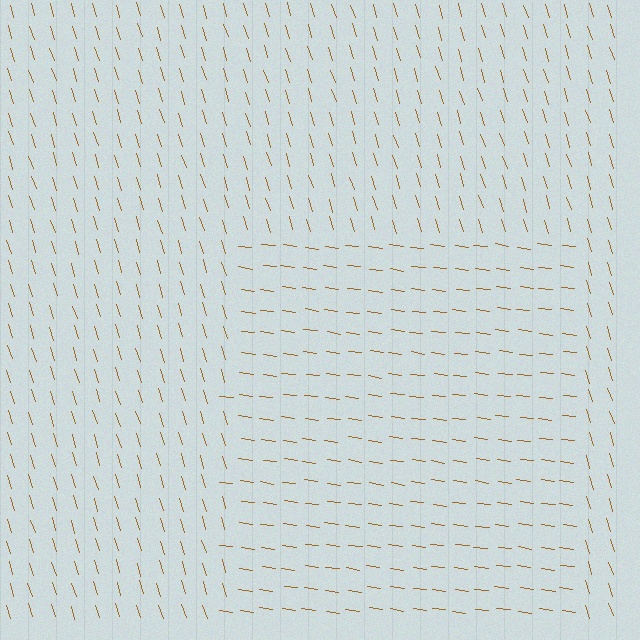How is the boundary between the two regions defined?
The boundary is defined purely by a change in line orientation (approximately 65 degrees difference). All lines are the same color and thickness.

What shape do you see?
I see a rectangle.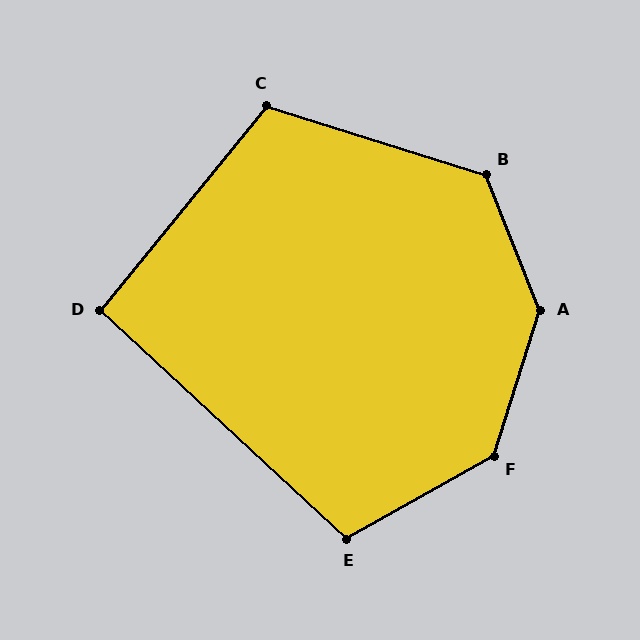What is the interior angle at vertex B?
Approximately 129 degrees (obtuse).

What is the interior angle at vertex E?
Approximately 108 degrees (obtuse).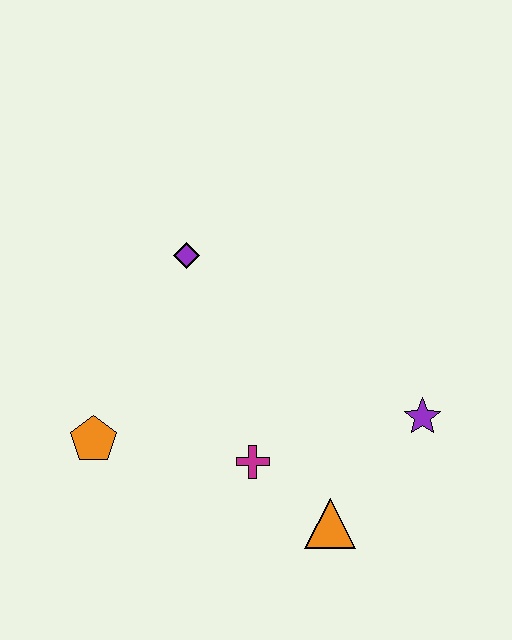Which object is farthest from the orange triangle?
The purple diamond is farthest from the orange triangle.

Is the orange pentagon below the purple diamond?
Yes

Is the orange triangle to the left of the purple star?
Yes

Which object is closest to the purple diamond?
The orange pentagon is closest to the purple diamond.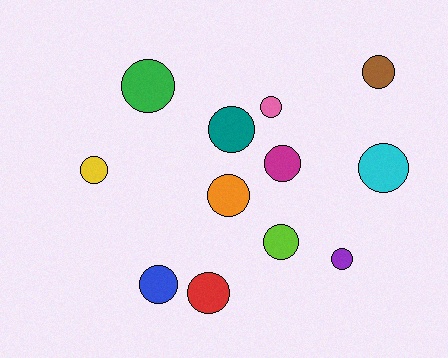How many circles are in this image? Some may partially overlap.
There are 12 circles.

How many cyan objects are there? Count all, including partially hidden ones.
There is 1 cyan object.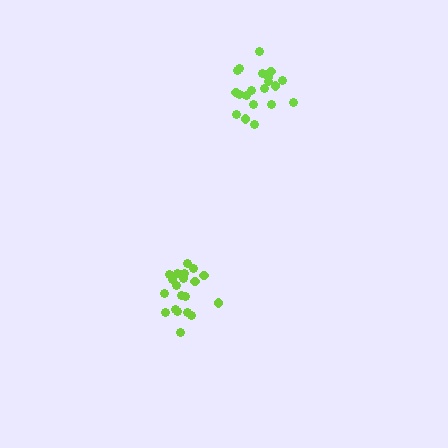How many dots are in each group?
Group 1: 20 dots, Group 2: 20 dots (40 total).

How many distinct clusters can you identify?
There are 2 distinct clusters.